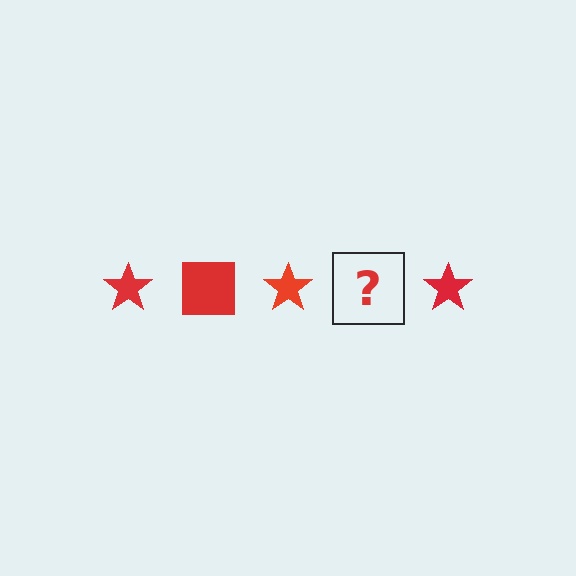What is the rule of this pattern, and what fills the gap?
The rule is that the pattern cycles through star, square shapes in red. The gap should be filled with a red square.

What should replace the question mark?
The question mark should be replaced with a red square.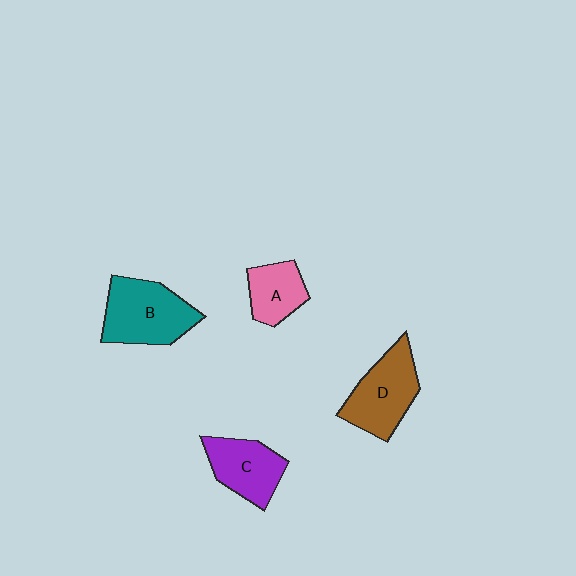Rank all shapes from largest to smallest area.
From largest to smallest: B (teal), D (brown), C (purple), A (pink).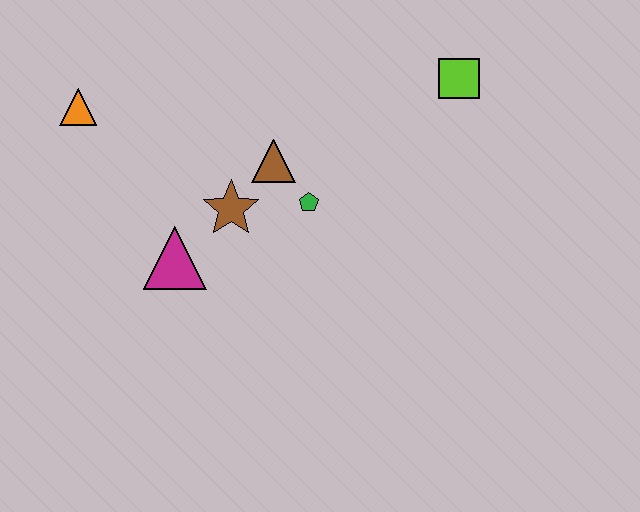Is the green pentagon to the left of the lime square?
Yes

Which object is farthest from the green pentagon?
The orange triangle is farthest from the green pentagon.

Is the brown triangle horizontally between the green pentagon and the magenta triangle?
Yes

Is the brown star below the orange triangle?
Yes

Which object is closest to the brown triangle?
The green pentagon is closest to the brown triangle.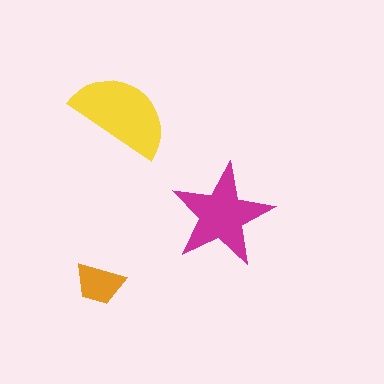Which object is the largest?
The yellow semicircle.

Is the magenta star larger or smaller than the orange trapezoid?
Larger.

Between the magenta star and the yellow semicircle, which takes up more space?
The yellow semicircle.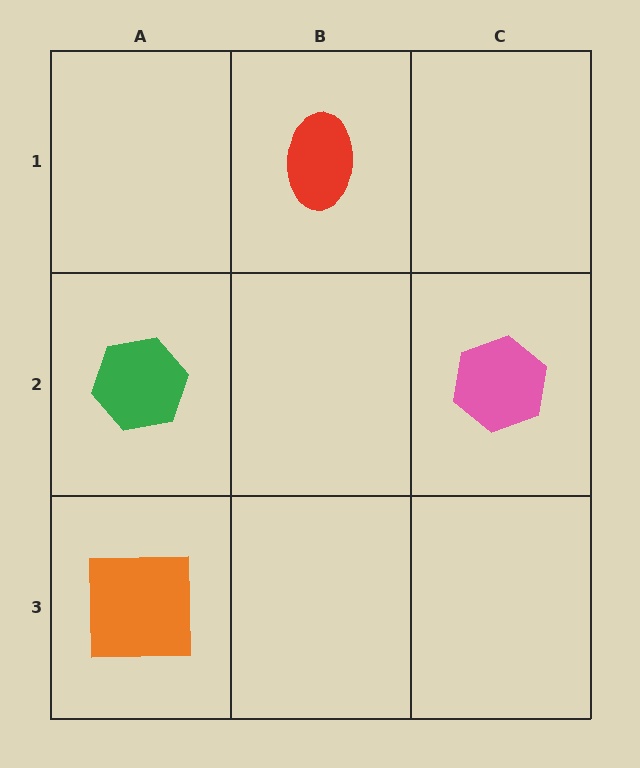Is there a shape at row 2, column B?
No, that cell is empty.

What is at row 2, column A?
A green hexagon.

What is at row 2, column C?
A pink hexagon.